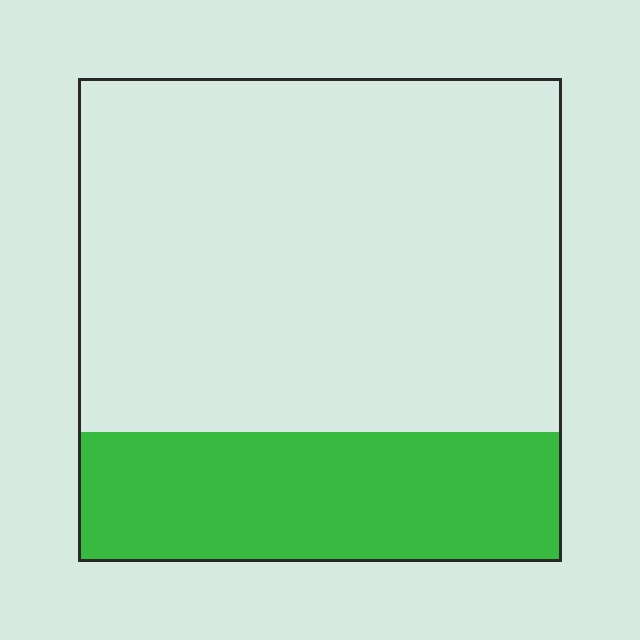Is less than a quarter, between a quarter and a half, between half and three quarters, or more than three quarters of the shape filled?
Between a quarter and a half.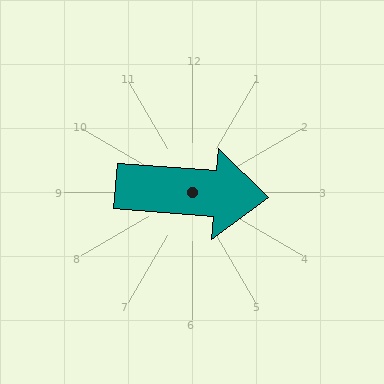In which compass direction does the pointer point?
East.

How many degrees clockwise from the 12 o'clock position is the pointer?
Approximately 94 degrees.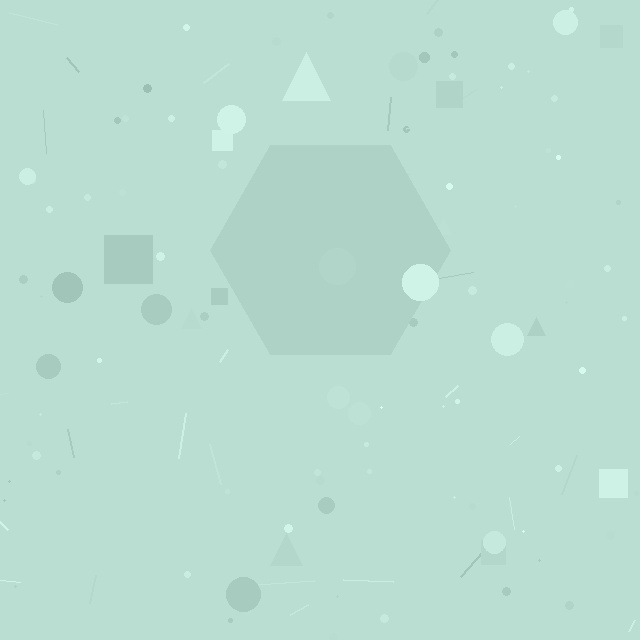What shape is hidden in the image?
A hexagon is hidden in the image.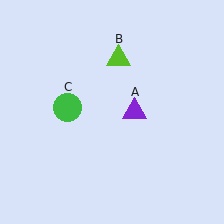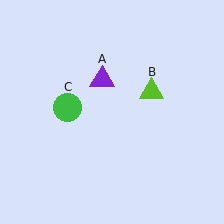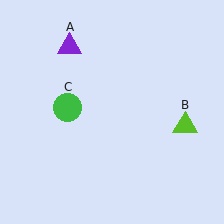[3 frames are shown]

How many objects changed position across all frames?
2 objects changed position: purple triangle (object A), lime triangle (object B).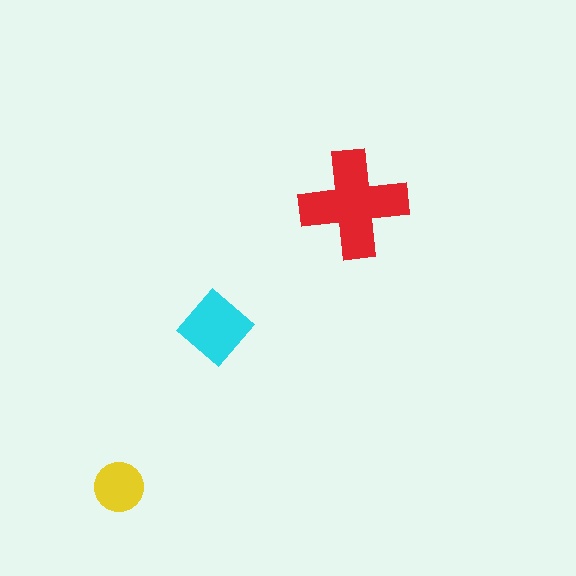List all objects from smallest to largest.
The yellow circle, the cyan diamond, the red cross.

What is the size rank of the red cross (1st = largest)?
1st.